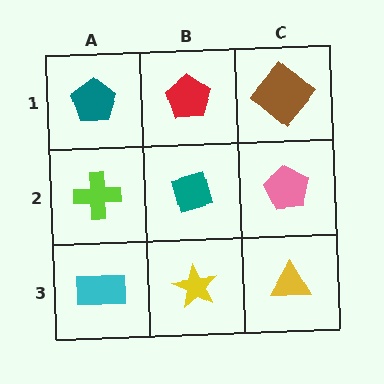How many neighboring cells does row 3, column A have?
2.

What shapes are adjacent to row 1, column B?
A teal diamond (row 2, column B), a teal pentagon (row 1, column A), a brown diamond (row 1, column C).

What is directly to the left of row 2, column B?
A lime cross.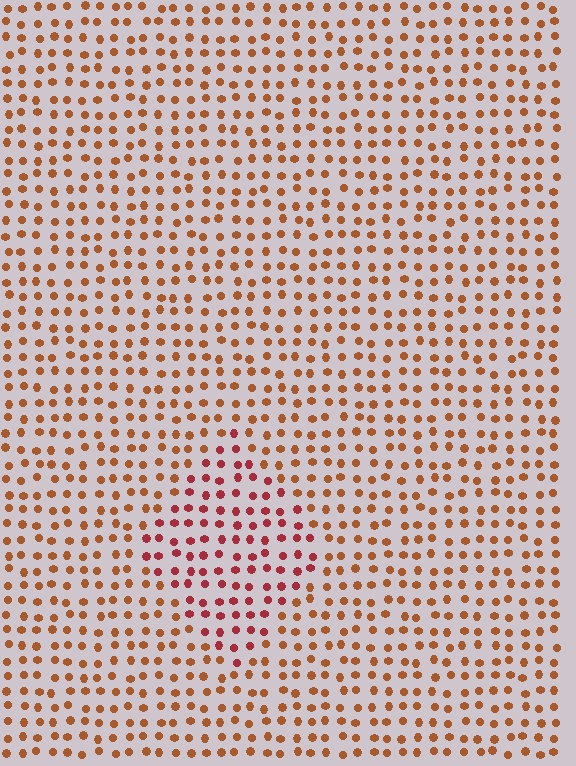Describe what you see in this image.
The image is filled with small brown elements in a uniform arrangement. A diamond-shaped region is visible where the elements are tinted to a slightly different hue, forming a subtle color boundary.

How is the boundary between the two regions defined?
The boundary is defined purely by a slight shift in hue (about 30 degrees). Spacing, size, and orientation are identical on both sides.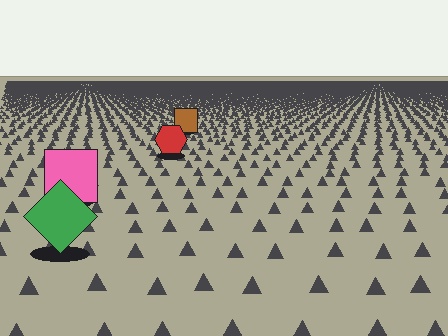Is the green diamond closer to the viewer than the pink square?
Yes. The green diamond is closer — you can tell from the texture gradient: the ground texture is coarser near it.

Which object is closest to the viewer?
The green diamond is closest. The texture marks near it are larger and more spread out.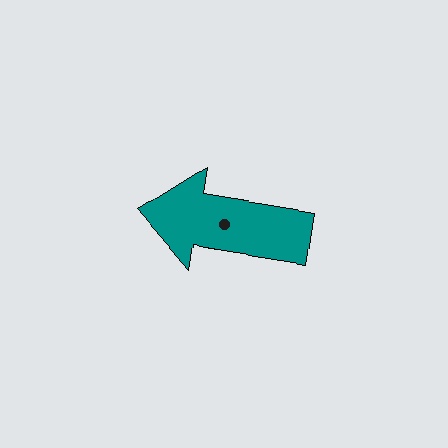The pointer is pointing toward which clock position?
Roughly 9 o'clock.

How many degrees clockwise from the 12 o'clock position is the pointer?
Approximately 279 degrees.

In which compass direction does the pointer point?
West.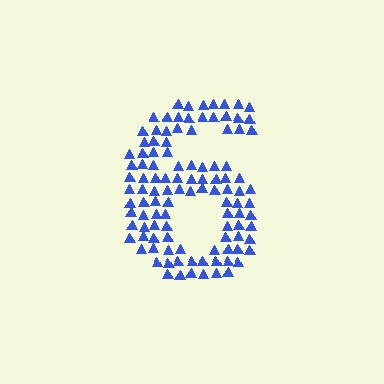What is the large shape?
The large shape is the digit 6.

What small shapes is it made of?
It is made of small triangles.